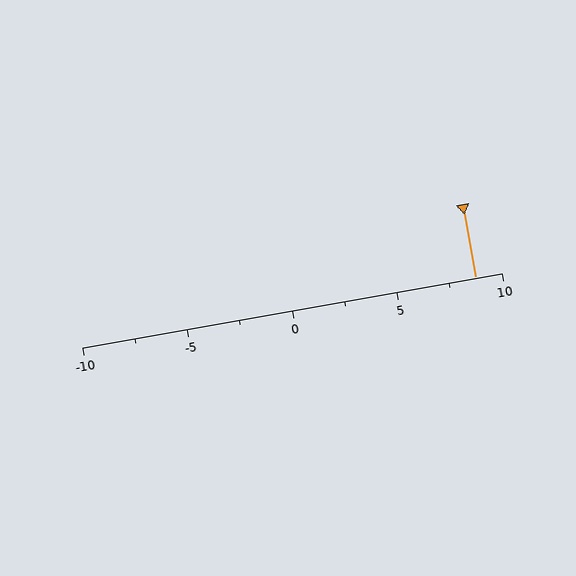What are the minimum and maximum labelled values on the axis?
The axis runs from -10 to 10.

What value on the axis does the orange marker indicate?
The marker indicates approximately 8.8.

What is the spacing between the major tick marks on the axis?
The major ticks are spaced 5 apart.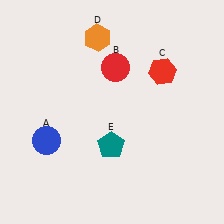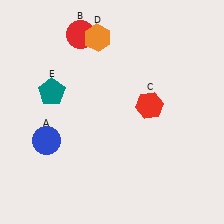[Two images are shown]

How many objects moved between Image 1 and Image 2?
3 objects moved between the two images.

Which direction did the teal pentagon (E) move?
The teal pentagon (E) moved left.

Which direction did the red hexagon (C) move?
The red hexagon (C) moved down.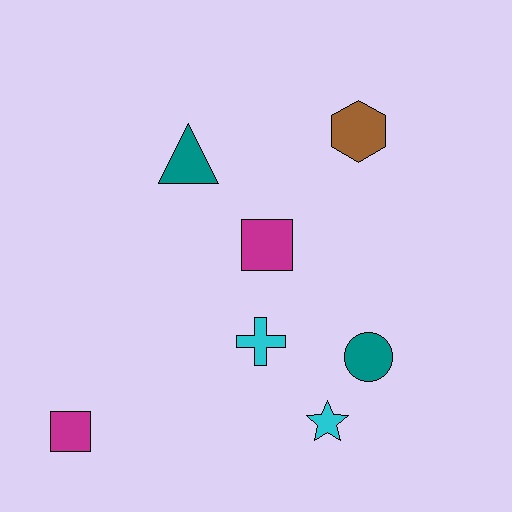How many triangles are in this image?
There is 1 triangle.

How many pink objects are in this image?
There are no pink objects.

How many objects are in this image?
There are 7 objects.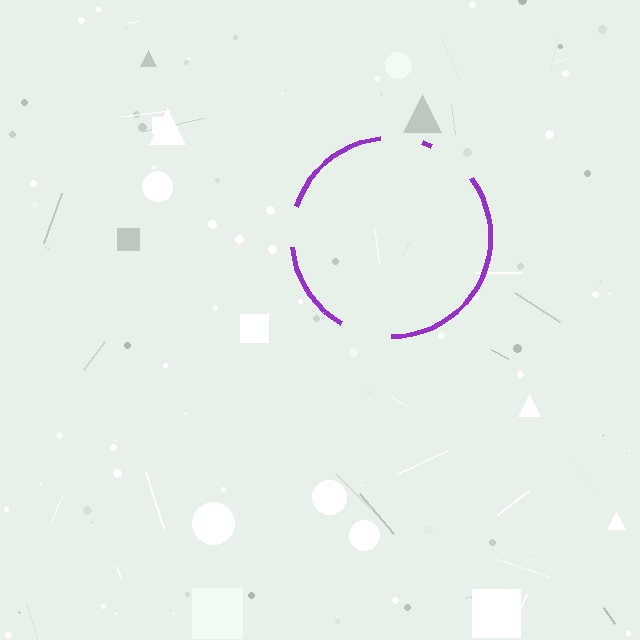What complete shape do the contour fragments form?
The contour fragments form a circle.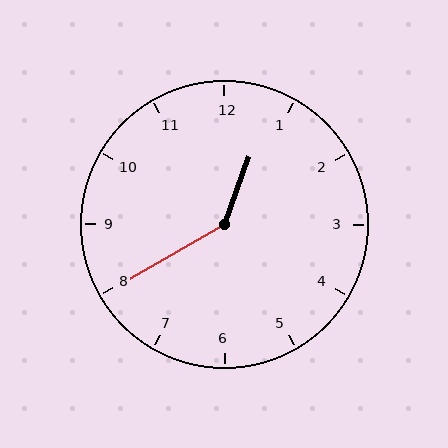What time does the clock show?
12:40.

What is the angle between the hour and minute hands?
Approximately 140 degrees.